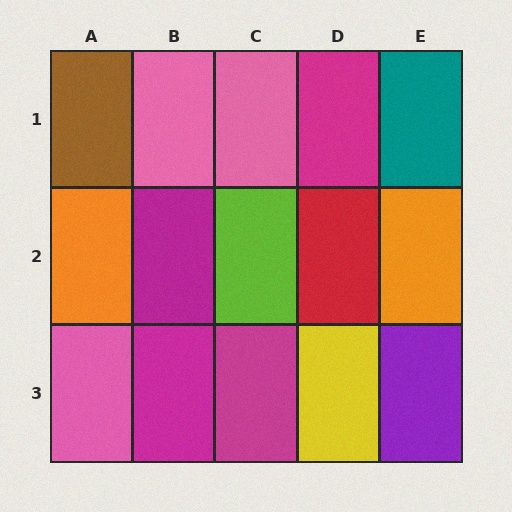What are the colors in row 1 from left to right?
Brown, pink, pink, magenta, teal.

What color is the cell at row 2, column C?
Lime.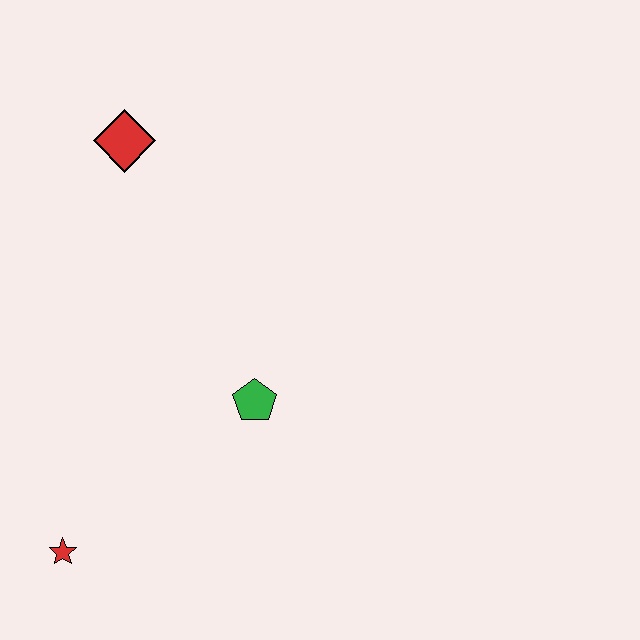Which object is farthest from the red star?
The red diamond is farthest from the red star.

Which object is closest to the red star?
The green pentagon is closest to the red star.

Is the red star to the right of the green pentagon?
No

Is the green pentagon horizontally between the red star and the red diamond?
No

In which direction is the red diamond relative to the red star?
The red diamond is above the red star.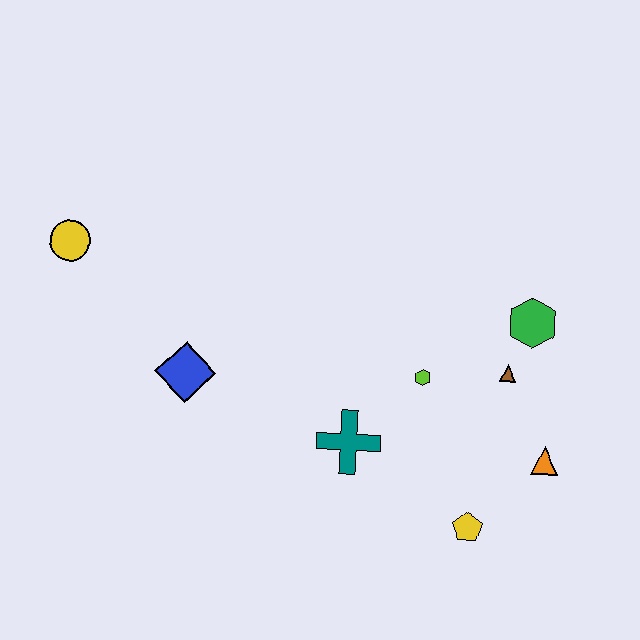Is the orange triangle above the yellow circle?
No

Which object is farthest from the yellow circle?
The orange triangle is farthest from the yellow circle.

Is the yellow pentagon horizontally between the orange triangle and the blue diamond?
Yes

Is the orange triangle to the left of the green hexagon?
No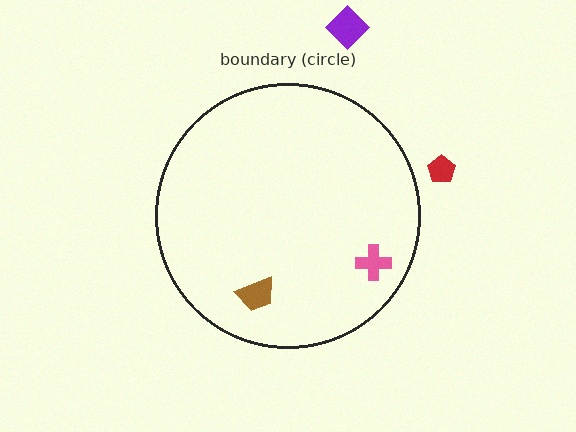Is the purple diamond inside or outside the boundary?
Outside.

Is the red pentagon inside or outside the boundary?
Outside.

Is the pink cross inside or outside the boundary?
Inside.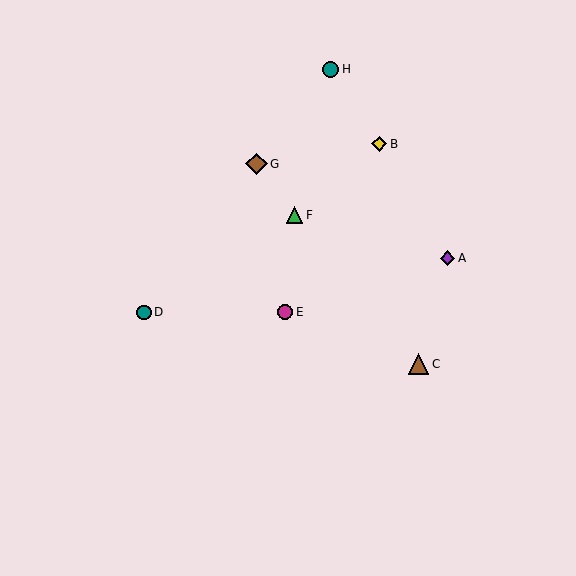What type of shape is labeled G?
Shape G is a brown diamond.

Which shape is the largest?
The brown diamond (labeled G) is the largest.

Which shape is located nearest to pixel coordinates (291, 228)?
The green triangle (labeled F) at (295, 215) is nearest to that location.